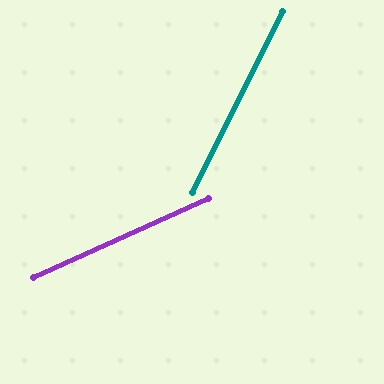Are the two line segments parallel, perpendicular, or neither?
Neither parallel nor perpendicular — they differ by about 39°.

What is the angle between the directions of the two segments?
Approximately 39 degrees.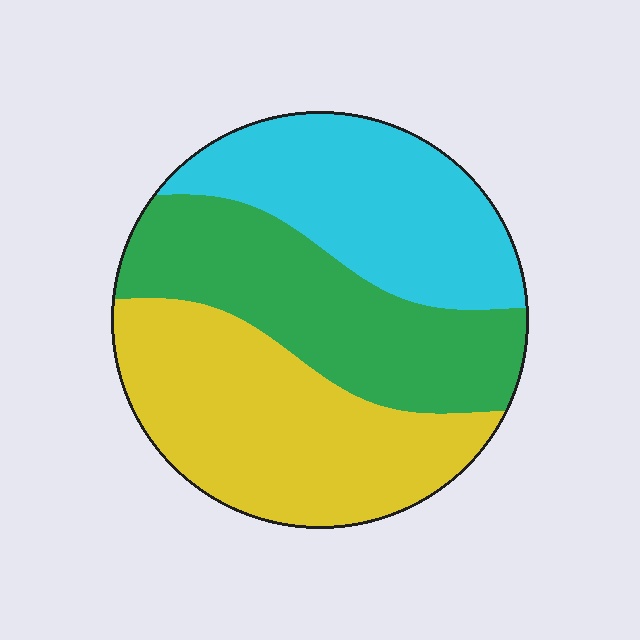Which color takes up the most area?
Yellow, at roughly 40%.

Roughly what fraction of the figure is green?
Green covers 33% of the figure.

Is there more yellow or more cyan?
Yellow.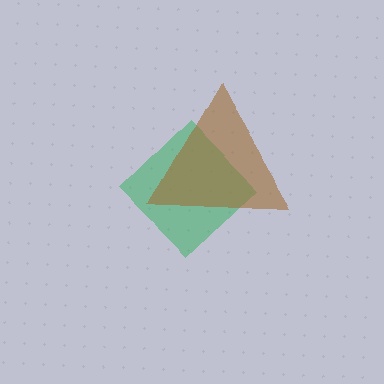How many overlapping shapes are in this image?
There are 2 overlapping shapes in the image.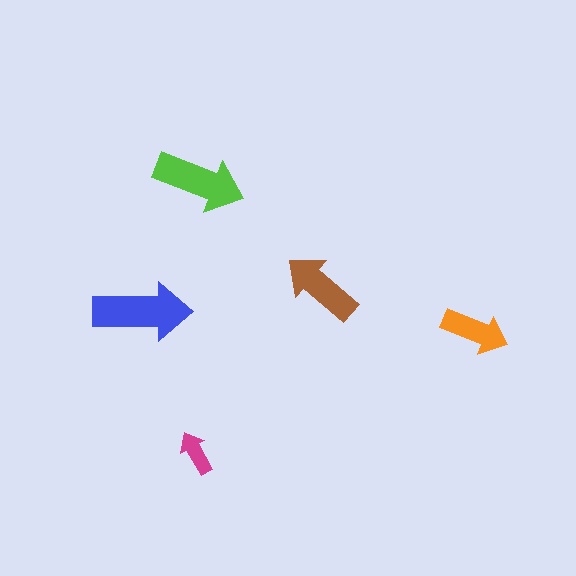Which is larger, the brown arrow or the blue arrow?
The blue one.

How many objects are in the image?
There are 5 objects in the image.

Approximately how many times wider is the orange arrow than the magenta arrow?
About 1.5 times wider.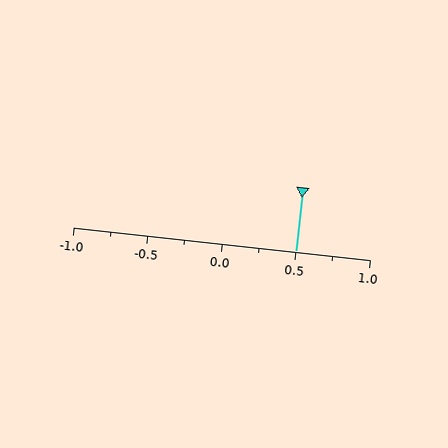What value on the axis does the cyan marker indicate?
The marker indicates approximately 0.5.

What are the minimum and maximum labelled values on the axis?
The axis runs from -1.0 to 1.0.